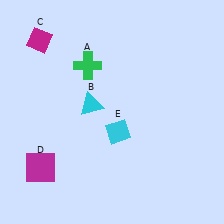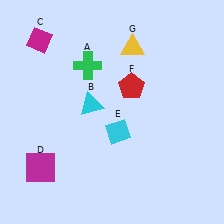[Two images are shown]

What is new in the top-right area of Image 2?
A yellow triangle (G) was added in the top-right area of Image 2.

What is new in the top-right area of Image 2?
A red pentagon (F) was added in the top-right area of Image 2.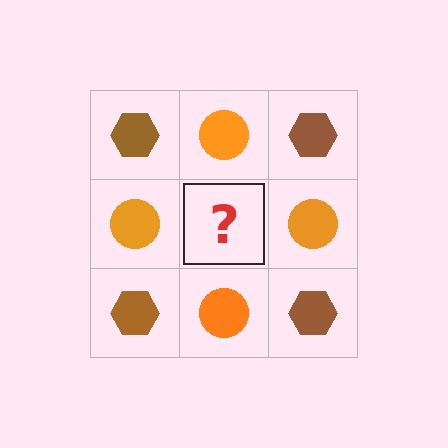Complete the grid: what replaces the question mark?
The question mark should be replaced with a brown hexagon.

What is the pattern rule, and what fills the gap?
The rule is that it alternates brown hexagon and orange circle in a checkerboard pattern. The gap should be filled with a brown hexagon.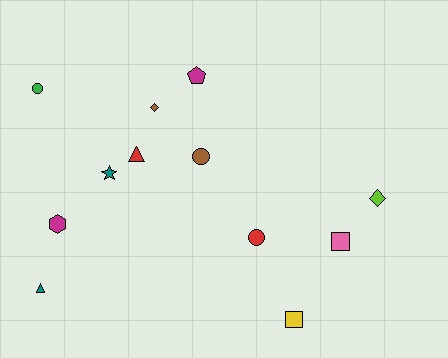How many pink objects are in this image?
There is 1 pink object.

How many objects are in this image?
There are 12 objects.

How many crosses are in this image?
There are no crosses.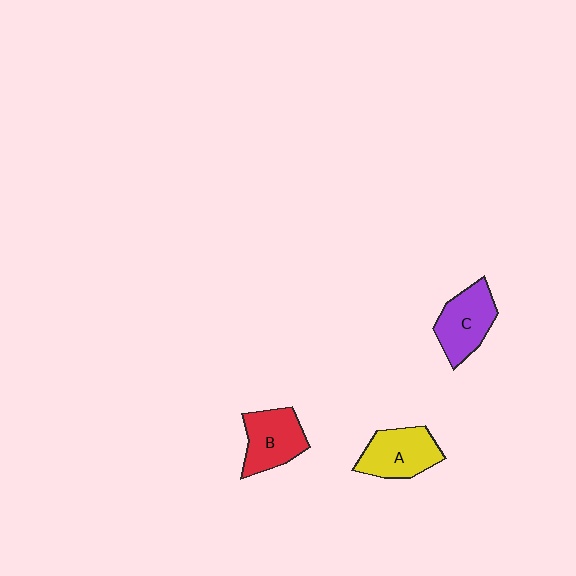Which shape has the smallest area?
Shape B (red).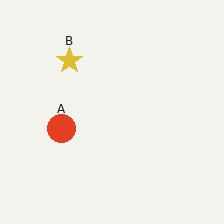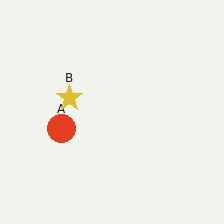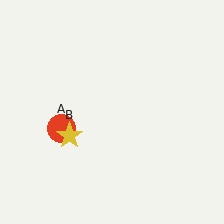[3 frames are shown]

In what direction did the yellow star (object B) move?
The yellow star (object B) moved down.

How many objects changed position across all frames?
1 object changed position: yellow star (object B).